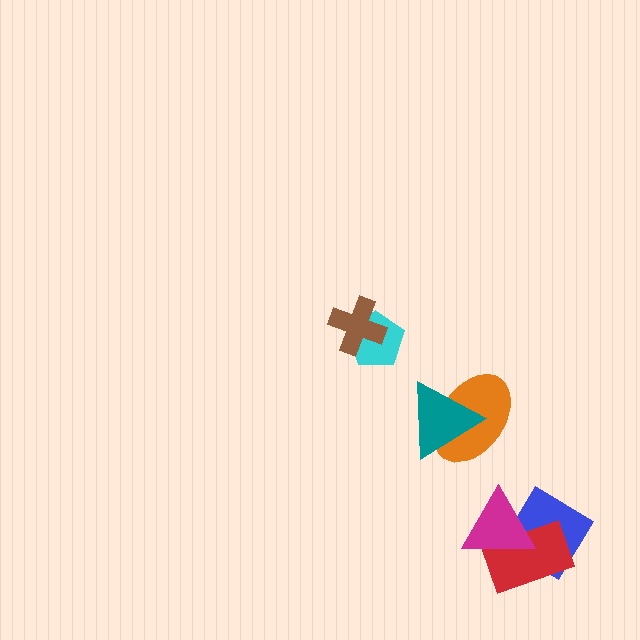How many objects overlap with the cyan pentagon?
1 object overlaps with the cyan pentagon.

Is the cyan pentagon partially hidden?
Yes, it is partially covered by another shape.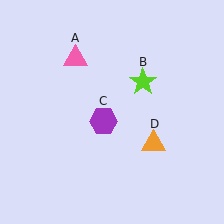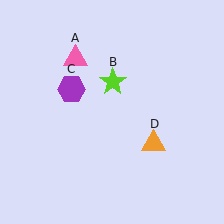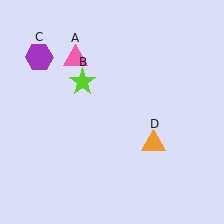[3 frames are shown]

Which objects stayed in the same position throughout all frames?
Pink triangle (object A) and orange triangle (object D) remained stationary.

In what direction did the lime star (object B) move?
The lime star (object B) moved left.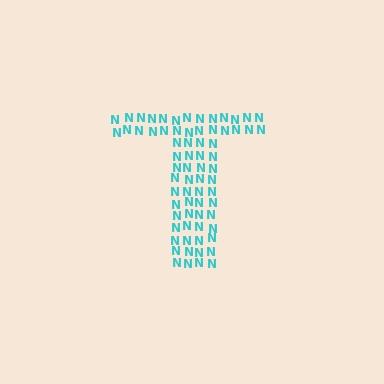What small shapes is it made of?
It is made of small letter N's.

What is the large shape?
The large shape is the letter T.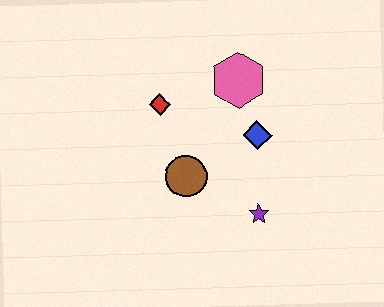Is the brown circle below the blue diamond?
Yes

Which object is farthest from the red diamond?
The purple star is farthest from the red diamond.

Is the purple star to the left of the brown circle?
No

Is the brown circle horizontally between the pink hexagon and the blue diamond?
No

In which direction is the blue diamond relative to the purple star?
The blue diamond is above the purple star.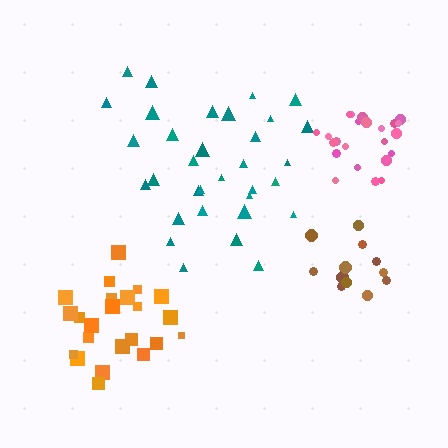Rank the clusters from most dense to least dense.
pink, orange, brown, teal.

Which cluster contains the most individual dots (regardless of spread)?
Teal (33).